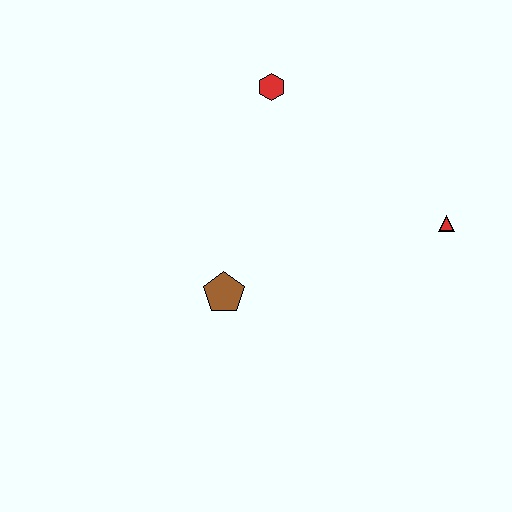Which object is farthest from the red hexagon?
The red triangle is farthest from the red hexagon.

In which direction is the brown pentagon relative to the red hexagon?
The brown pentagon is below the red hexagon.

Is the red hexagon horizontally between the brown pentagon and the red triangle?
Yes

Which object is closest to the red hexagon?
The brown pentagon is closest to the red hexagon.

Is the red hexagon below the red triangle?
No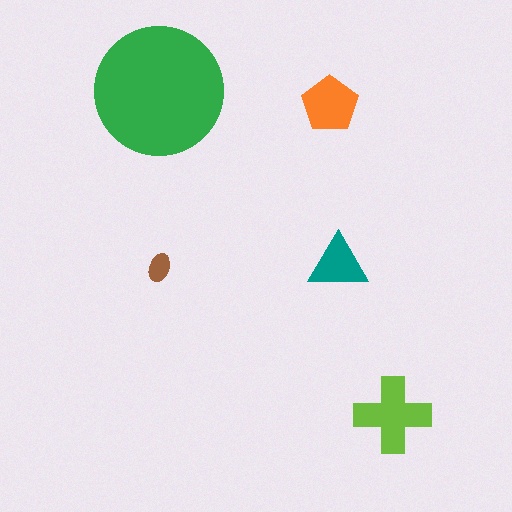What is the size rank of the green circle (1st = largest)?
1st.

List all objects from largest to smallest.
The green circle, the lime cross, the orange pentagon, the teal triangle, the brown ellipse.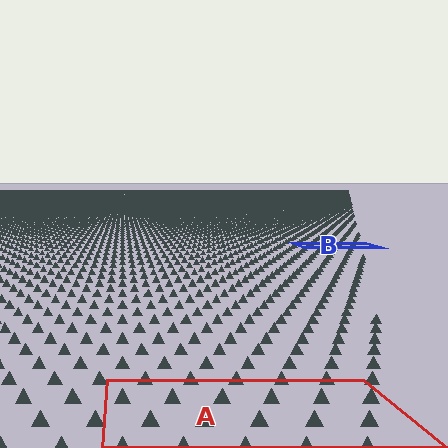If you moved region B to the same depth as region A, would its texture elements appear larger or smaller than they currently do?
They would appear larger. At a closer depth, the same texture elements are projected at a bigger on-screen size.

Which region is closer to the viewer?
Region A is closer. The texture elements there are larger and more spread out.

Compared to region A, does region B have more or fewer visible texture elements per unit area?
Region B has more texture elements per unit area — they are packed more densely because it is farther away.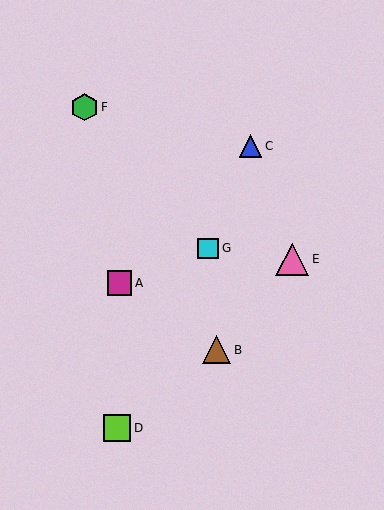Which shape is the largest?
The pink triangle (labeled E) is the largest.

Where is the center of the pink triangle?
The center of the pink triangle is at (292, 259).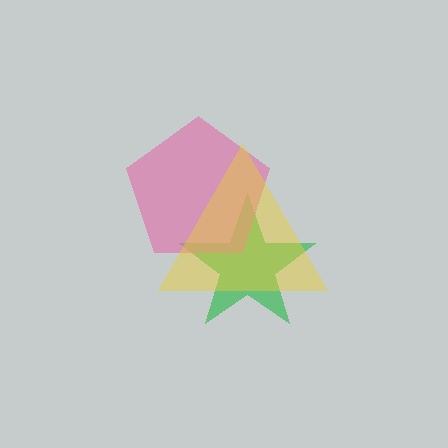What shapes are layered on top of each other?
The layered shapes are: a green star, a pink pentagon, a yellow triangle.